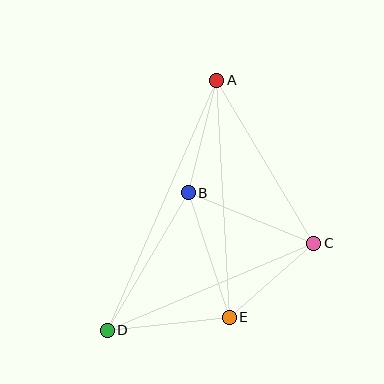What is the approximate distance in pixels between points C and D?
The distance between C and D is approximately 224 pixels.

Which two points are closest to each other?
Points C and E are closest to each other.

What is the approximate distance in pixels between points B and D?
The distance between B and D is approximately 160 pixels.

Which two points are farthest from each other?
Points A and D are farthest from each other.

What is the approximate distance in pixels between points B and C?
The distance between B and C is approximately 135 pixels.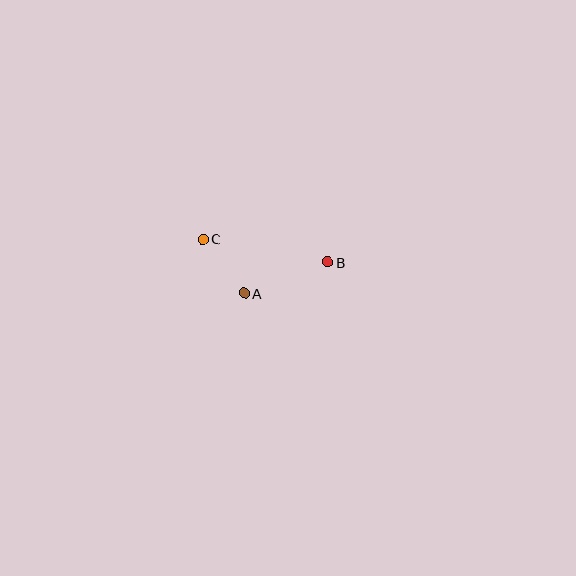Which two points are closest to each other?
Points A and C are closest to each other.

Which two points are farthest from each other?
Points B and C are farthest from each other.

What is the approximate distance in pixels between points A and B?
The distance between A and B is approximately 89 pixels.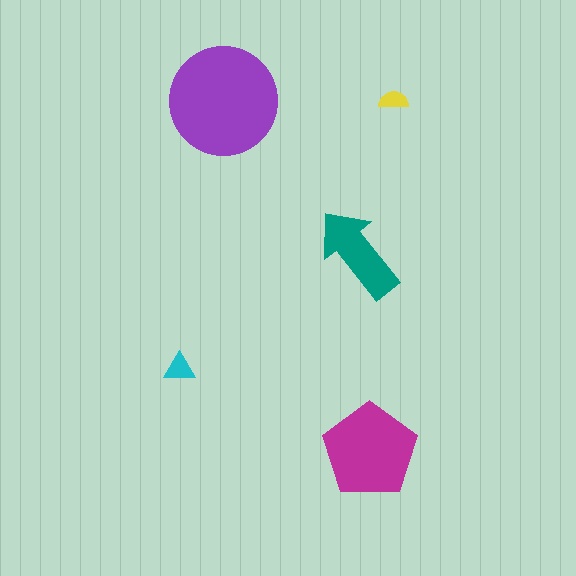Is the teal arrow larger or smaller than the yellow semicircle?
Larger.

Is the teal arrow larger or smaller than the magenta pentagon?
Smaller.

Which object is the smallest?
The yellow semicircle.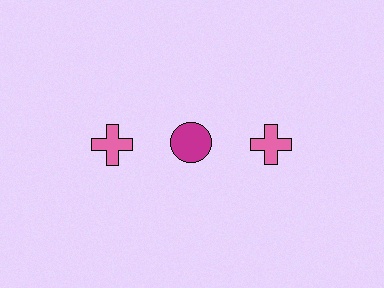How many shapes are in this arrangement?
There are 3 shapes arranged in a grid pattern.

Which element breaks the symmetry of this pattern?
The magenta circle in the top row, second from left column breaks the symmetry. All other shapes are pink crosses.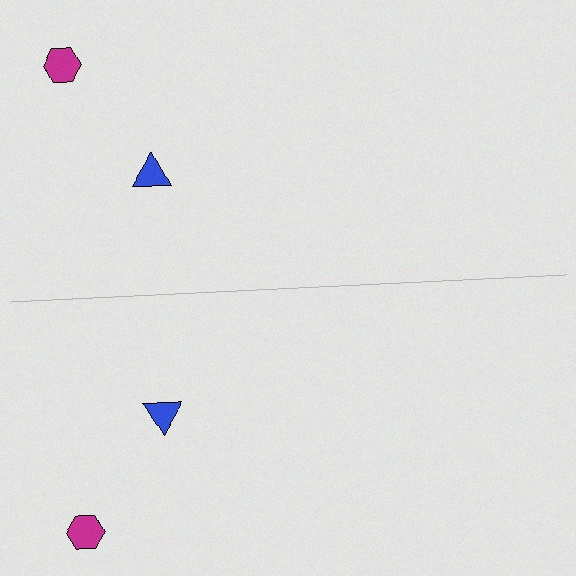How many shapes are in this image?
There are 4 shapes in this image.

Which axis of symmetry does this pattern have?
The pattern has a horizontal axis of symmetry running through the center of the image.